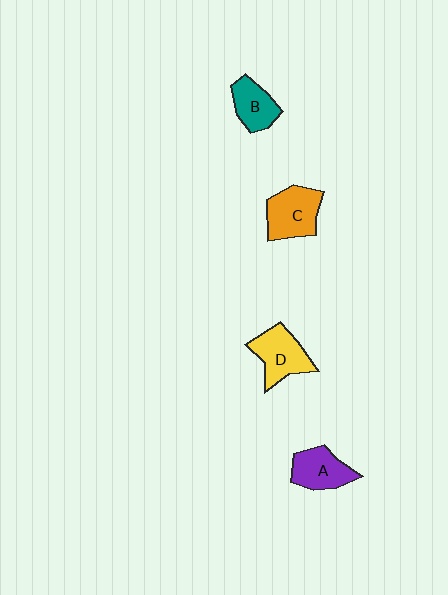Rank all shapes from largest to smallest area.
From largest to smallest: C (orange), D (yellow), A (purple), B (teal).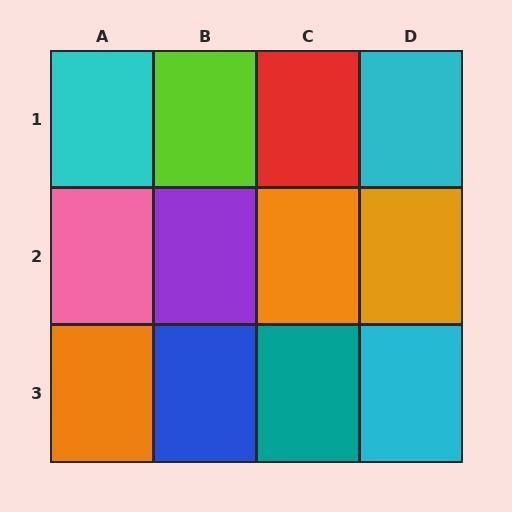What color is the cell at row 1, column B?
Lime.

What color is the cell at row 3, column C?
Teal.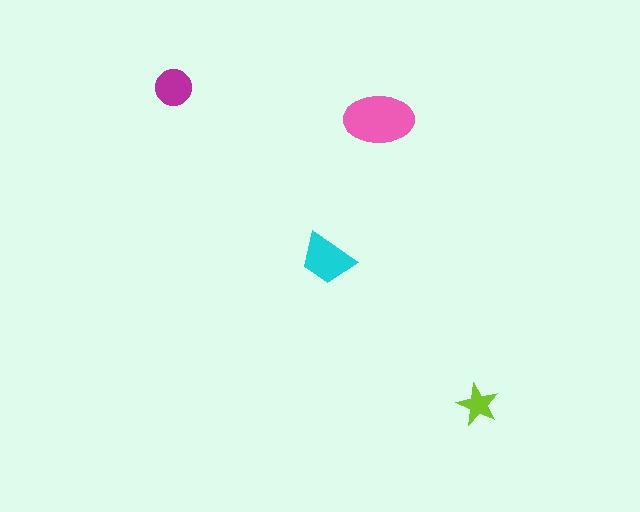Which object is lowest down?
The lime star is bottommost.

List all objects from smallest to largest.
The lime star, the magenta circle, the cyan trapezoid, the pink ellipse.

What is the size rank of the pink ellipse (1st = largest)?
1st.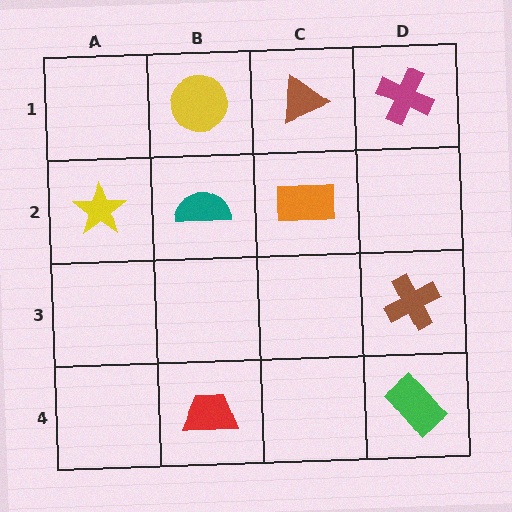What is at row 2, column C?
An orange rectangle.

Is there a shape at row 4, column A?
No, that cell is empty.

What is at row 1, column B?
A yellow circle.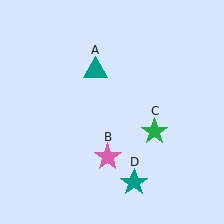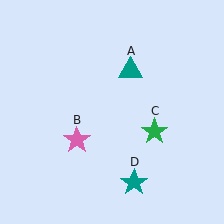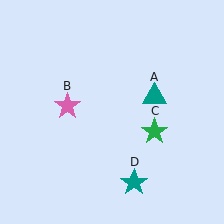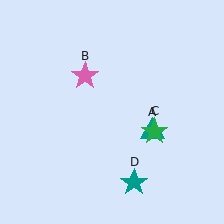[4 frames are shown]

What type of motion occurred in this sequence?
The teal triangle (object A), pink star (object B) rotated clockwise around the center of the scene.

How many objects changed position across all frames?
2 objects changed position: teal triangle (object A), pink star (object B).